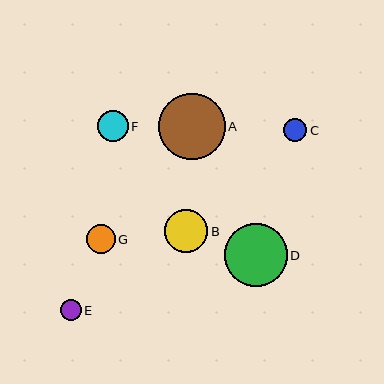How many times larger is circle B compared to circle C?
Circle B is approximately 1.8 times the size of circle C.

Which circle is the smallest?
Circle E is the smallest with a size of approximately 21 pixels.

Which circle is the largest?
Circle A is the largest with a size of approximately 66 pixels.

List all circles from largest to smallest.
From largest to smallest: A, D, B, F, G, C, E.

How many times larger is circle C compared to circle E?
Circle C is approximately 1.1 times the size of circle E.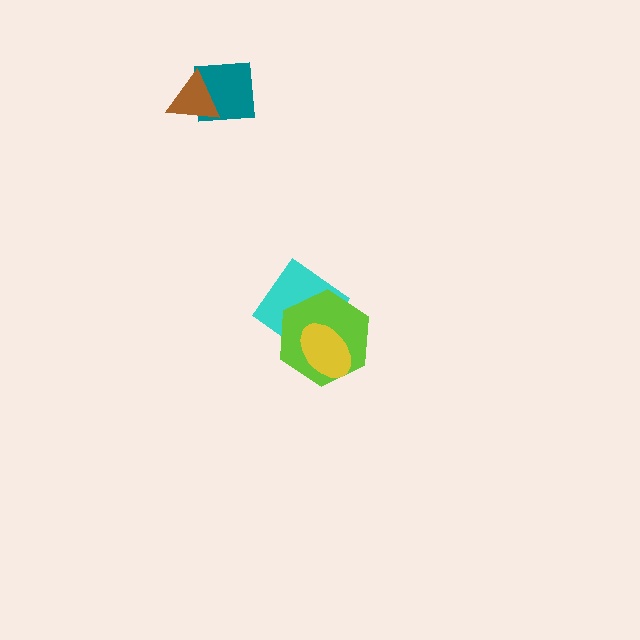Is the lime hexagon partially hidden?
Yes, it is partially covered by another shape.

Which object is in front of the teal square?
The brown triangle is in front of the teal square.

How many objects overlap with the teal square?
1 object overlaps with the teal square.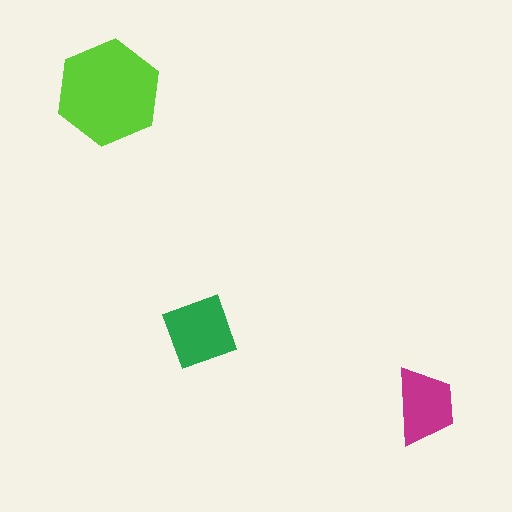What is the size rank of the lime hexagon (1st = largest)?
1st.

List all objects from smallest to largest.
The magenta trapezoid, the green square, the lime hexagon.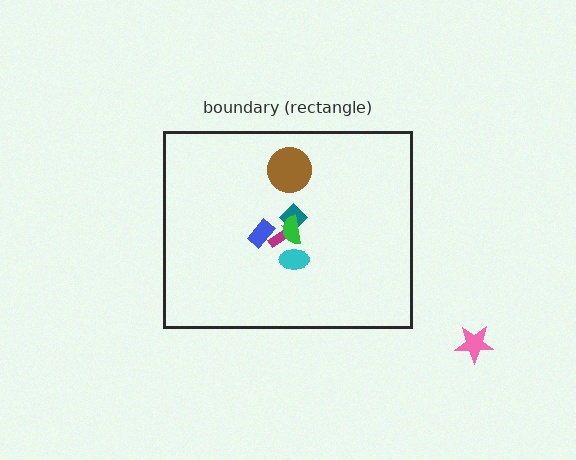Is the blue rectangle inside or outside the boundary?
Inside.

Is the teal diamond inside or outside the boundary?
Inside.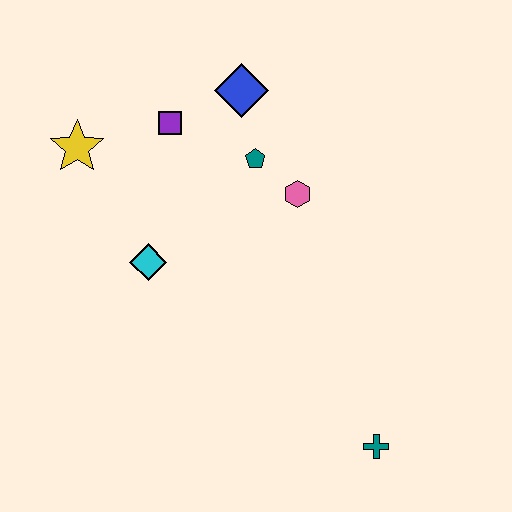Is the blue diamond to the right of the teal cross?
No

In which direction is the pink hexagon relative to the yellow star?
The pink hexagon is to the right of the yellow star.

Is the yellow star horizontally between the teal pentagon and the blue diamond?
No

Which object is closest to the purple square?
The blue diamond is closest to the purple square.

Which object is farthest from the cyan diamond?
The teal cross is farthest from the cyan diamond.